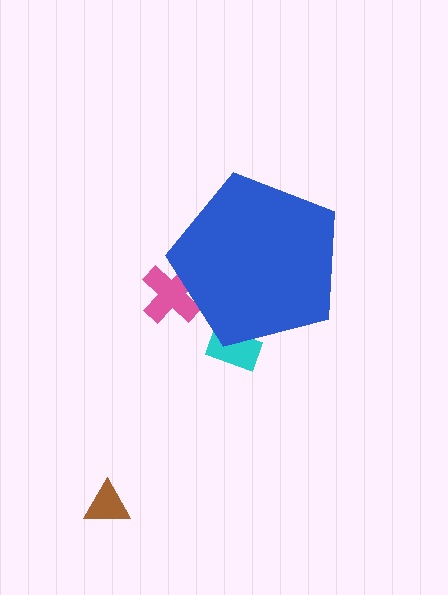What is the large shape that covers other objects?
A blue pentagon.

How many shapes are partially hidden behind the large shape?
2 shapes are partially hidden.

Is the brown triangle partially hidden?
No, the brown triangle is fully visible.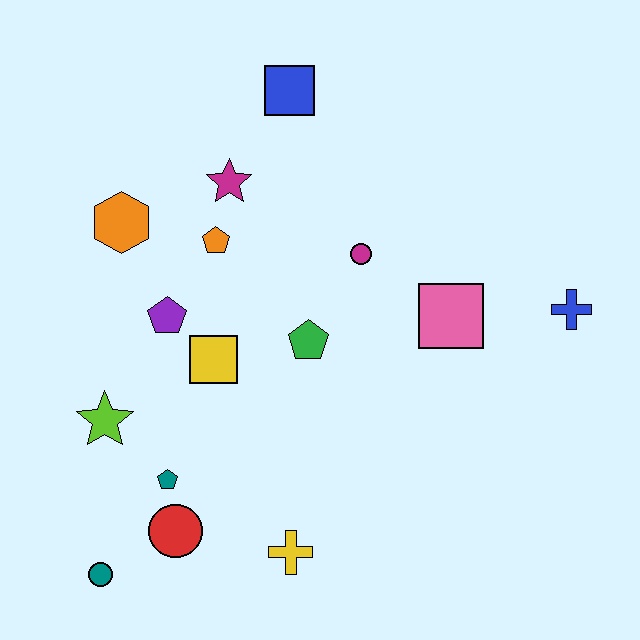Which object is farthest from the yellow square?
The blue cross is farthest from the yellow square.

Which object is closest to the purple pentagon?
The yellow square is closest to the purple pentagon.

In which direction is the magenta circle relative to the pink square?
The magenta circle is to the left of the pink square.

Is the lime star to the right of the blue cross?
No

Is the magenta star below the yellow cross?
No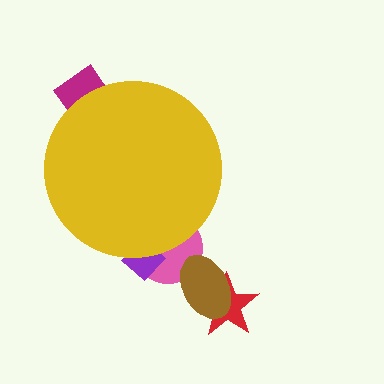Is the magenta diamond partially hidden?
Yes, the magenta diamond is partially hidden behind the yellow circle.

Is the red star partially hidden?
No, the red star is fully visible.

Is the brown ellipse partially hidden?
No, the brown ellipse is fully visible.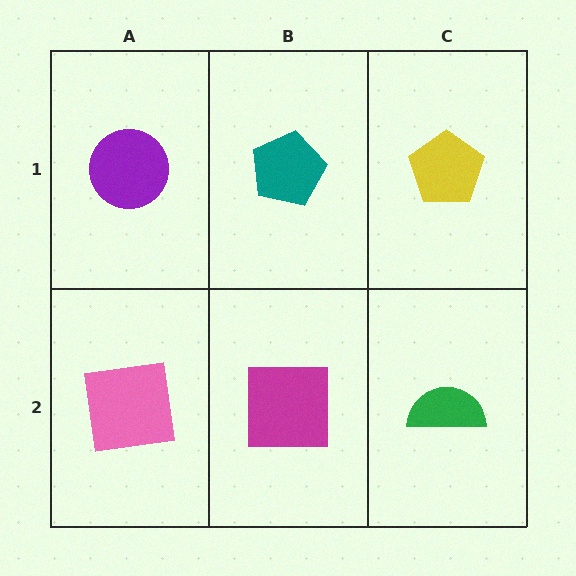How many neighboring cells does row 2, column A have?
2.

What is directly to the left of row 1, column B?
A purple circle.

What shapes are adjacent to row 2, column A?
A purple circle (row 1, column A), a magenta square (row 2, column B).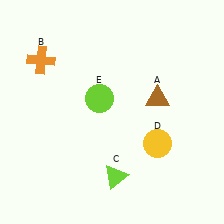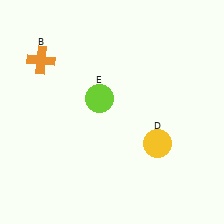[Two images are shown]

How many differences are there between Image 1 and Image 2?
There are 2 differences between the two images.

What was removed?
The brown triangle (A), the lime triangle (C) were removed in Image 2.